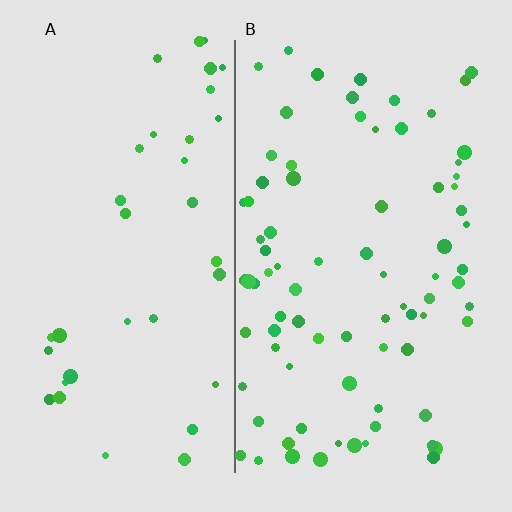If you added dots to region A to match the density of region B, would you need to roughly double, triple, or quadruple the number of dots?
Approximately double.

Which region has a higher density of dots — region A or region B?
B (the right).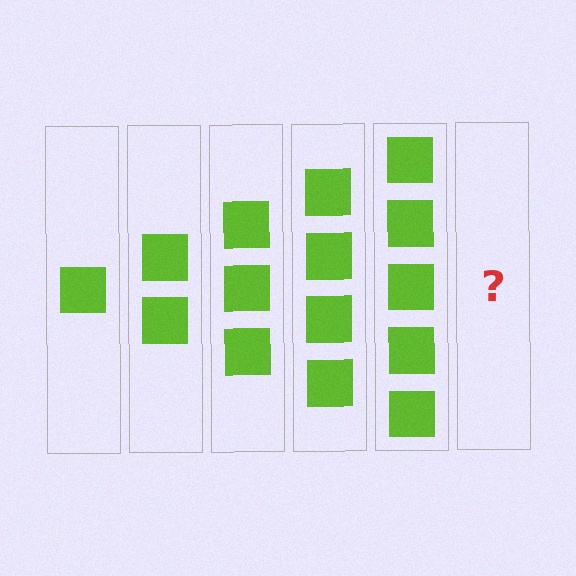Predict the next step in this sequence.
The next step is 6 squares.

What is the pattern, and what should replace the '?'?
The pattern is that each step adds one more square. The '?' should be 6 squares.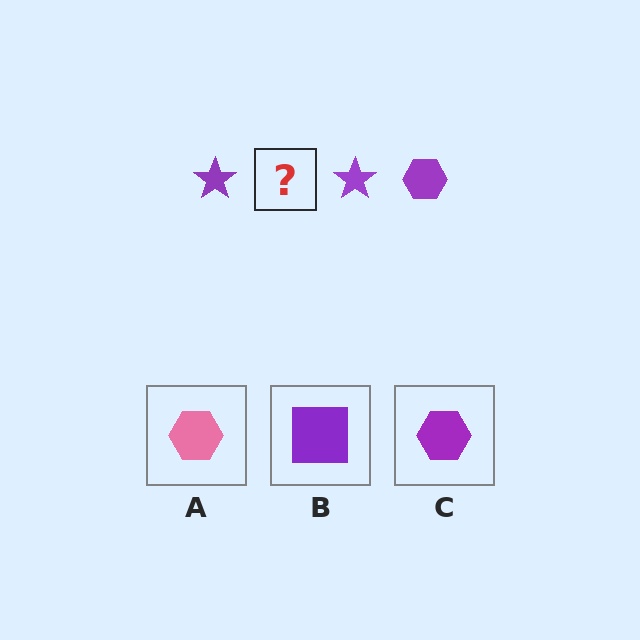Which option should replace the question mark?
Option C.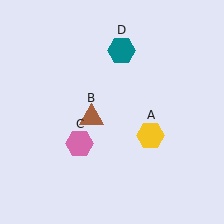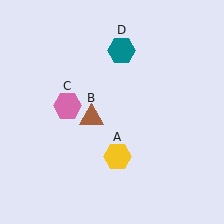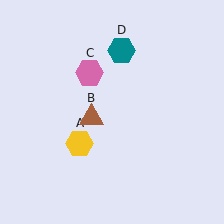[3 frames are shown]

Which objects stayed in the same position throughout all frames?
Brown triangle (object B) and teal hexagon (object D) remained stationary.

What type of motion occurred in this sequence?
The yellow hexagon (object A), pink hexagon (object C) rotated clockwise around the center of the scene.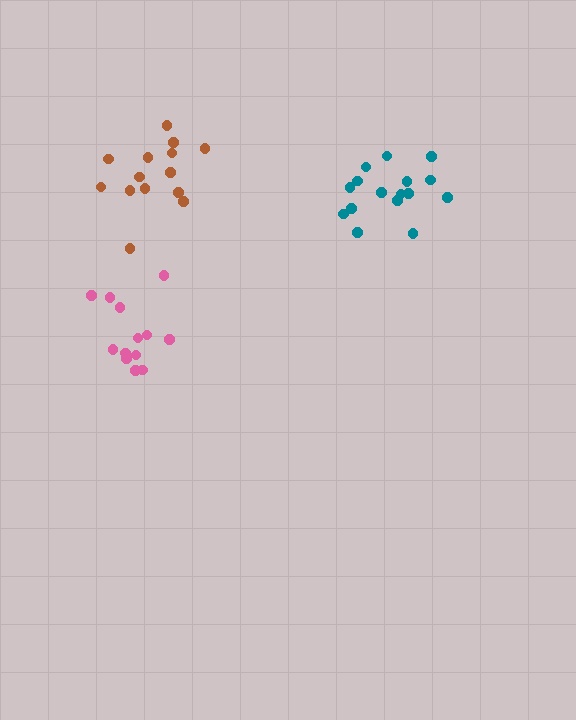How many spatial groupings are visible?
There are 3 spatial groupings.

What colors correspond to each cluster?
The clusters are colored: brown, teal, pink.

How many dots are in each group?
Group 1: 14 dots, Group 2: 16 dots, Group 3: 13 dots (43 total).